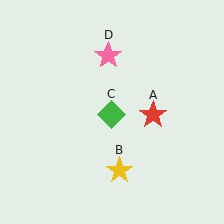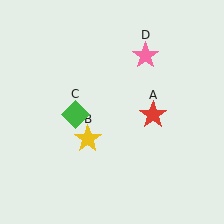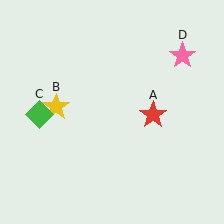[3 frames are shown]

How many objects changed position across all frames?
3 objects changed position: yellow star (object B), green diamond (object C), pink star (object D).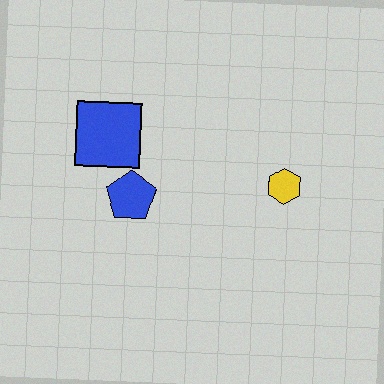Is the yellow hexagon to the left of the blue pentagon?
No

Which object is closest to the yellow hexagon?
The blue pentagon is closest to the yellow hexagon.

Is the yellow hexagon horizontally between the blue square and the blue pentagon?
No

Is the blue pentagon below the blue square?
Yes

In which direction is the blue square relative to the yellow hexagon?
The blue square is to the left of the yellow hexagon.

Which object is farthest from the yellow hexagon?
The blue square is farthest from the yellow hexagon.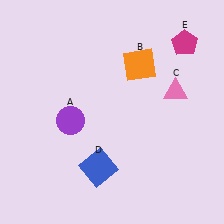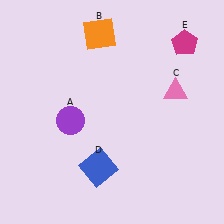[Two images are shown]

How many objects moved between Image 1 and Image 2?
1 object moved between the two images.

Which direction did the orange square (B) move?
The orange square (B) moved left.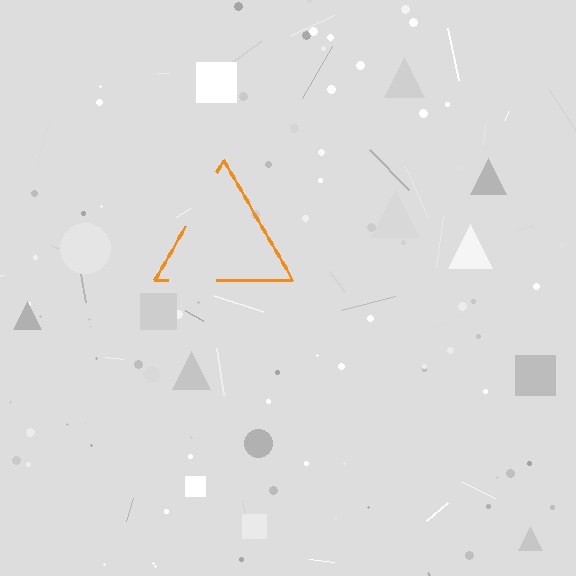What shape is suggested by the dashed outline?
The dashed outline suggests a triangle.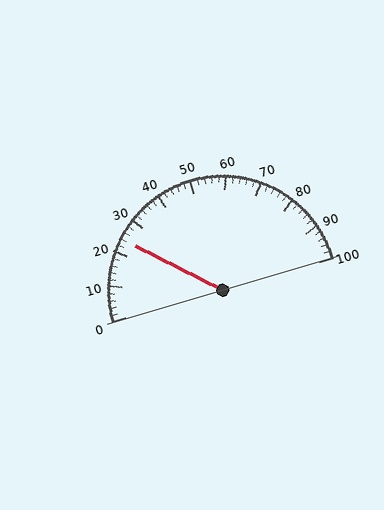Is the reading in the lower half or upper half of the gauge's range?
The reading is in the lower half of the range (0 to 100).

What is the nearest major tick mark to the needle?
The nearest major tick mark is 20.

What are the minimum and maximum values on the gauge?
The gauge ranges from 0 to 100.